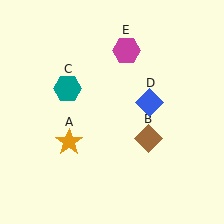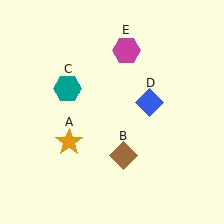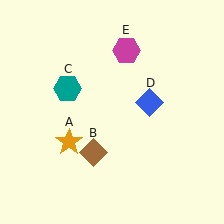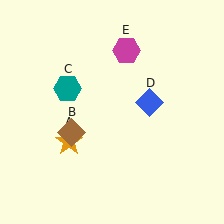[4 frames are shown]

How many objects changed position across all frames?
1 object changed position: brown diamond (object B).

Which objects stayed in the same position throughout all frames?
Orange star (object A) and teal hexagon (object C) and blue diamond (object D) and magenta hexagon (object E) remained stationary.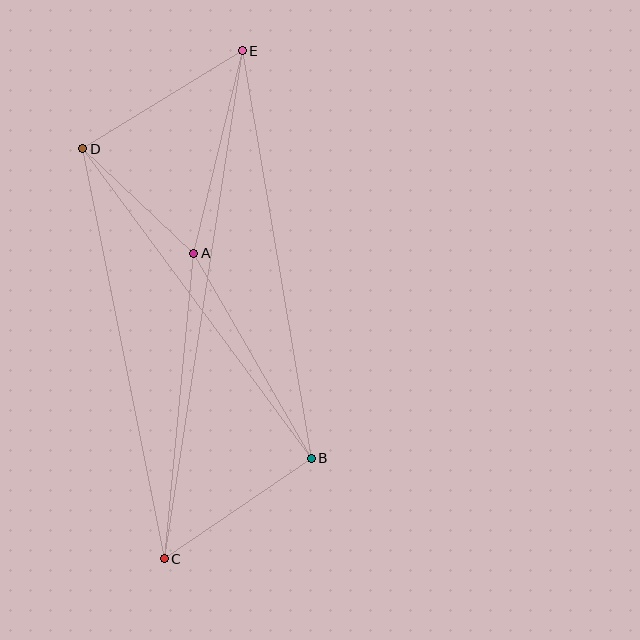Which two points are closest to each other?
Points A and D are closest to each other.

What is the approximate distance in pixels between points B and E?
The distance between B and E is approximately 413 pixels.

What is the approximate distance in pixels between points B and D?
The distance between B and D is approximately 384 pixels.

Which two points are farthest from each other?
Points C and E are farthest from each other.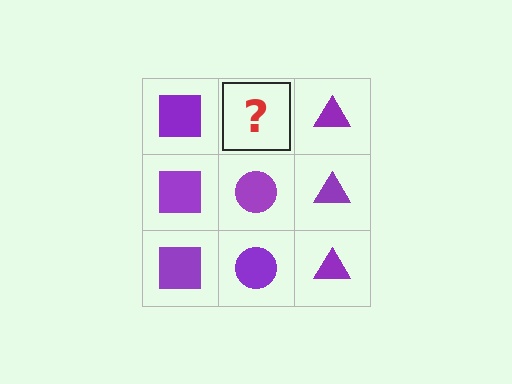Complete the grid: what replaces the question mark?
The question mark should be replaced with a purple circle.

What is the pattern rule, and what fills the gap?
The rule is that each column has a consistent shape. The gap should be filled with a purple circle.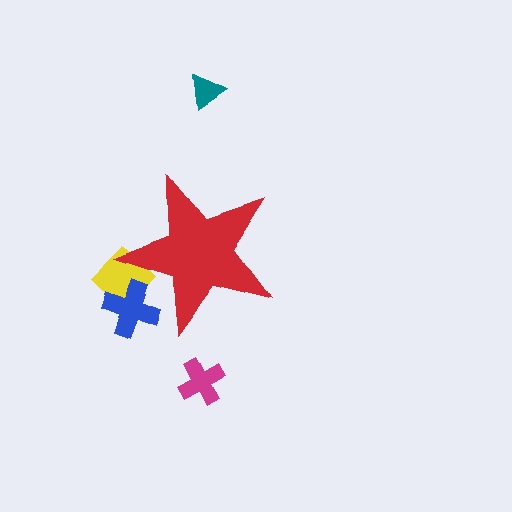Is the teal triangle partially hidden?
No, the teal triangle is fully visible.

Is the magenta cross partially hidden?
No, the magenta cross is fully visible.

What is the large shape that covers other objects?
A red star.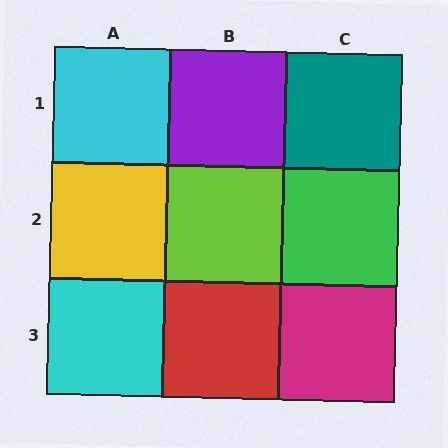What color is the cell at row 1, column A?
Cyan.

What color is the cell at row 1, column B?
Purple.